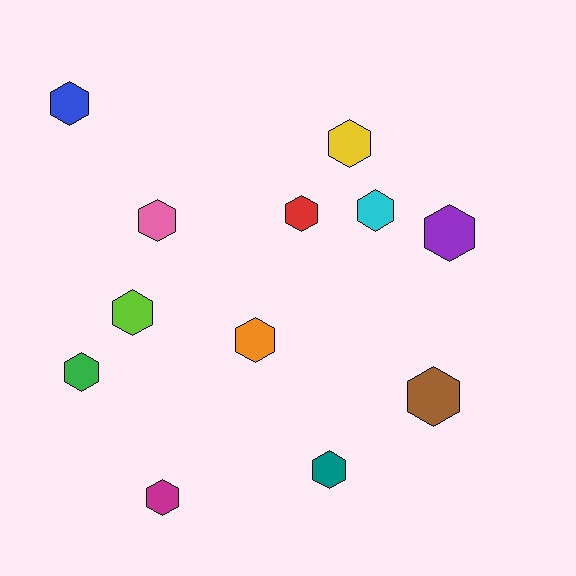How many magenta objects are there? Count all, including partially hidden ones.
There is 1 magenta object.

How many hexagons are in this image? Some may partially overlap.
There are 12 hexagons.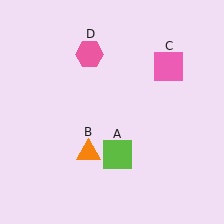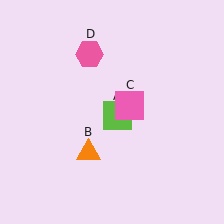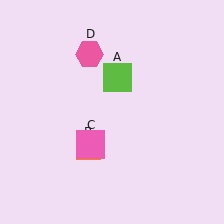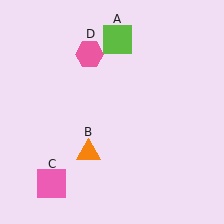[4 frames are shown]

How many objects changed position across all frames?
2 objects changed position: lime square (object A), pink square (object C).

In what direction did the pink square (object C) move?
The pink square (object C) moved down and to the left.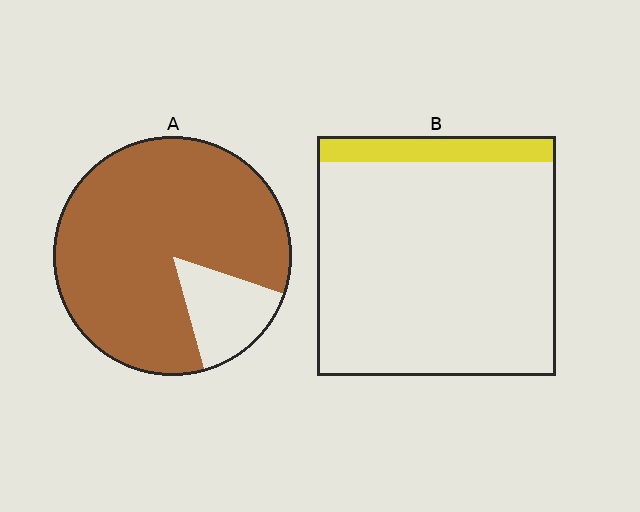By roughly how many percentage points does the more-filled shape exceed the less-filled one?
By roughly 75 percentage points (A over B).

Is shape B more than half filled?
No.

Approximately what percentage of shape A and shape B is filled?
A is approximately 85% and B is approximately 10%.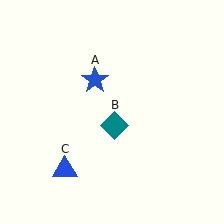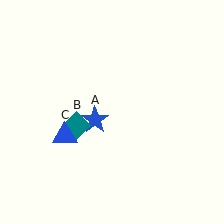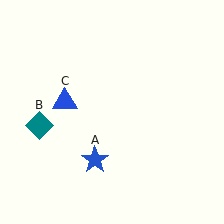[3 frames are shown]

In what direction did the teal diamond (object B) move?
The teal diamond (object B) moved left.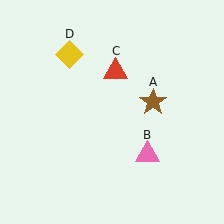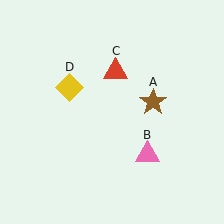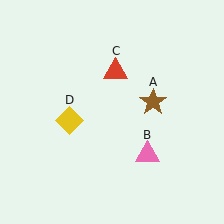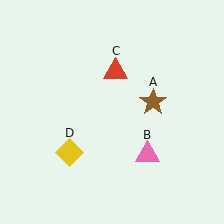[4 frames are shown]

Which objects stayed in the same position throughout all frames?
Brown star (object A) and pink triangle (object B) and red triangle (object C) remained stationary.